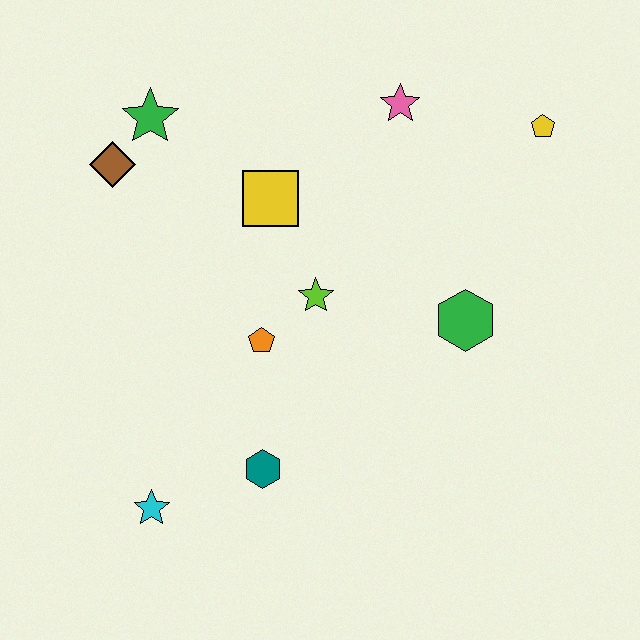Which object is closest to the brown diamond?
The green star is closest to the brown diamond.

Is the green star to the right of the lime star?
No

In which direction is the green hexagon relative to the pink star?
The green hexagon is below the pink star.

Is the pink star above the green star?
Yes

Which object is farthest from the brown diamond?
The yellow pentagon is farthest from the brown diamond.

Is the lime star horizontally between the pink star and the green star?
Yes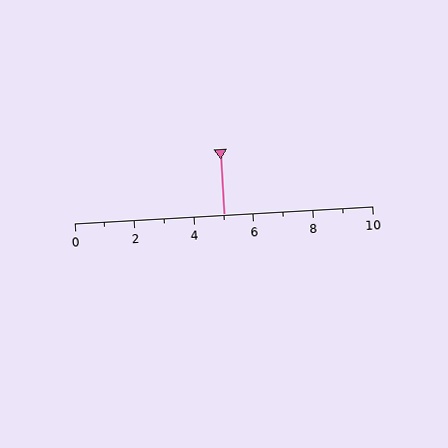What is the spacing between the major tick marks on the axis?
The major ticks are spaced 2 apart.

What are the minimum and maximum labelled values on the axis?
The axis runs from 0 to 10.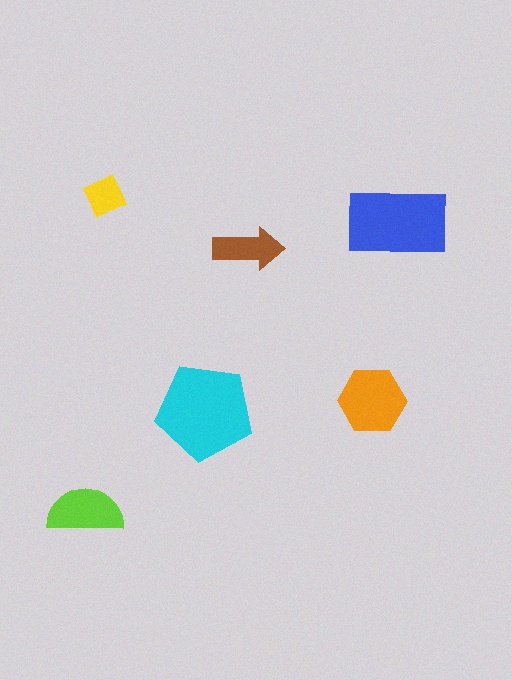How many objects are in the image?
There are 6 objects in the image.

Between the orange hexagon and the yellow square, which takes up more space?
The orange hexagon.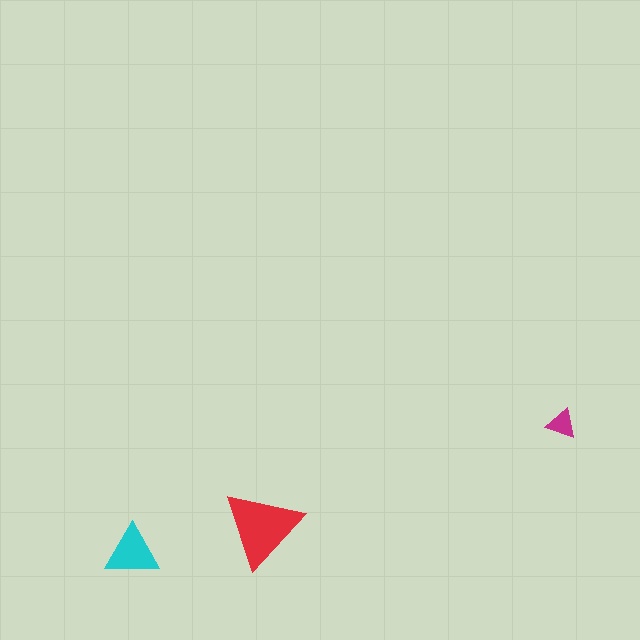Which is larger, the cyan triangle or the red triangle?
The red one.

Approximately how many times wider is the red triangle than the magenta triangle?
About 2.5 times wider.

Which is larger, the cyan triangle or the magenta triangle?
The cyan one.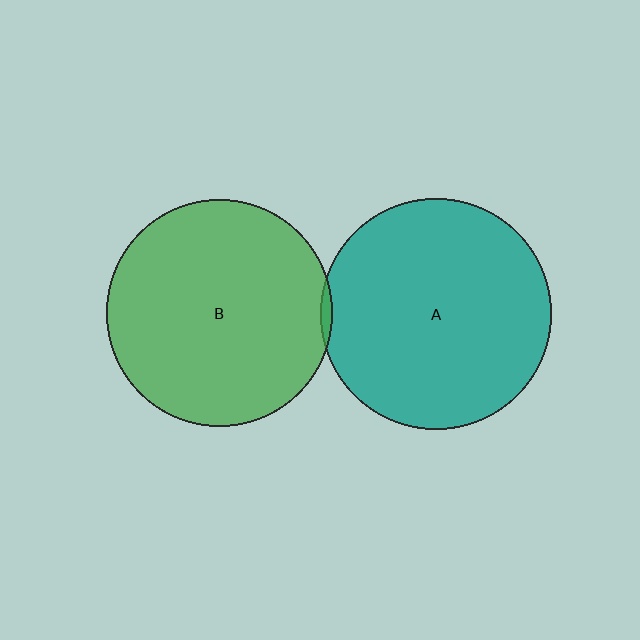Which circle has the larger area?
Circle A (teal).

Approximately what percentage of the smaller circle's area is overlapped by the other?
Approximately 5%.